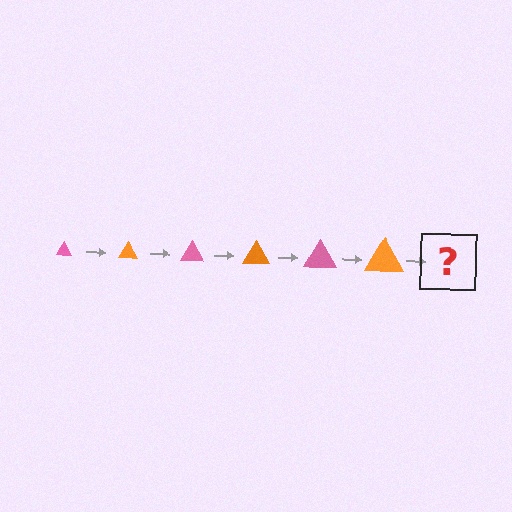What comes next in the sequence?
The next element should be a pink triangle, larger than the previous one.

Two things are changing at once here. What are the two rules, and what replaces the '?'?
The two rules are that the triangle grows larger each step and the color cycles through pink and orange. The '?' should be a pink triangle, larger than the previous one.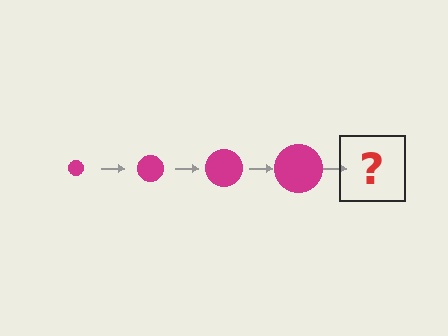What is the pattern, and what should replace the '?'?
The pattern is that the circle gets progressively larger each step. The '?' should be a magenta circle, larger than the previous one.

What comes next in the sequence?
The next element should be a magenta circle, larger than the previous one.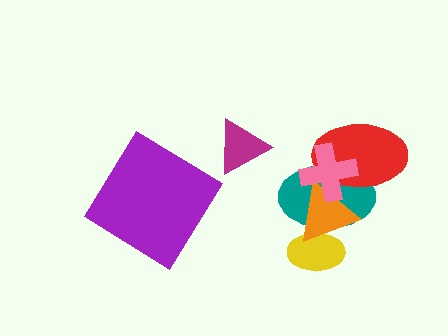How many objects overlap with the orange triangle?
4 objects overlap with the orange triangle.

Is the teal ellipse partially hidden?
Yes, it is partially covered by another shape.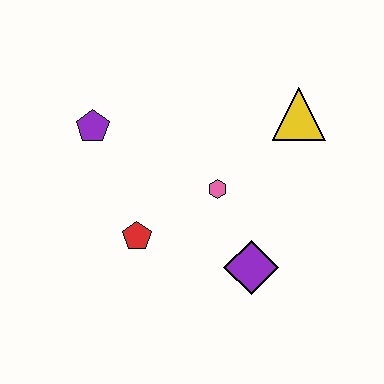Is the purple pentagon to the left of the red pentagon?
Yes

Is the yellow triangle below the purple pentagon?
No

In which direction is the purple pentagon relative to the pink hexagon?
The purple pentagon is to the left of the pink hexagon.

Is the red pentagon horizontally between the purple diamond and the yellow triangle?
No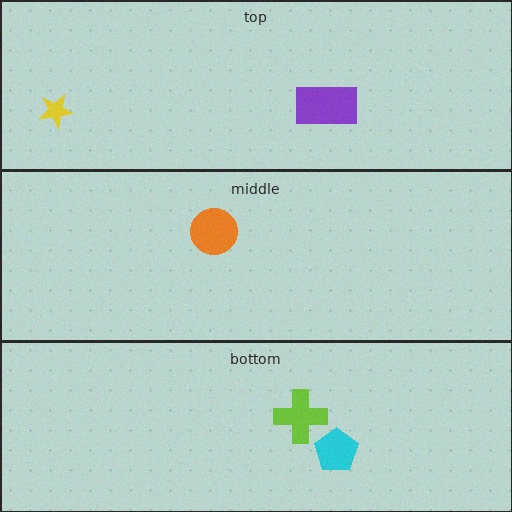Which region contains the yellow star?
The top region.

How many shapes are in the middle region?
1.